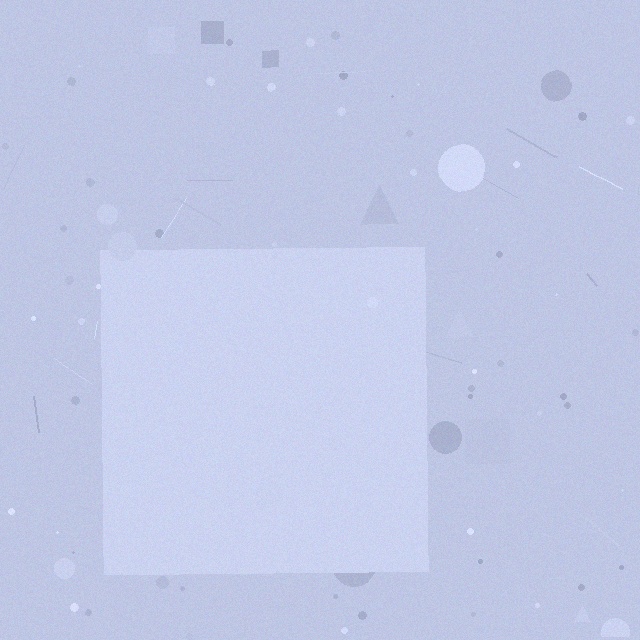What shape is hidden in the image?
A square is hidden in the image.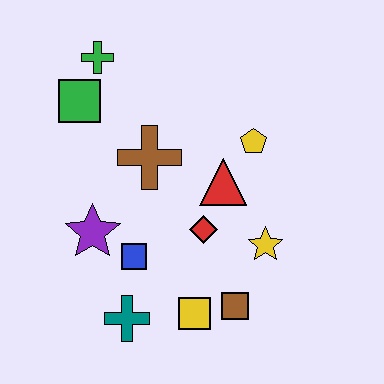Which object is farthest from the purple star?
The yellow pentagon is farthest from the purple star.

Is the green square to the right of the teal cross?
No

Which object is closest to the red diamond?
The red triangle is closest to the red diamond.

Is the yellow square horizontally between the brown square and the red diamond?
No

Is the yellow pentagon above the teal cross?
Yes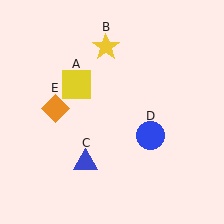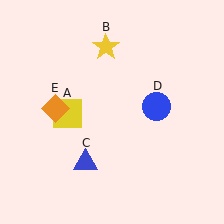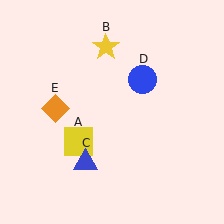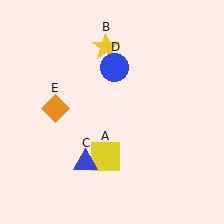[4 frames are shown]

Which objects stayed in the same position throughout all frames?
Yellow star (object B) and blue triangle (object C) and orange diamond (object E) remained stationary.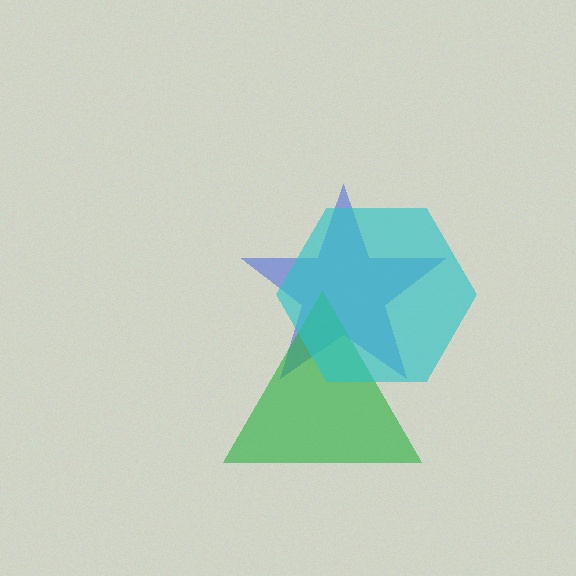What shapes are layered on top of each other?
The layered shapes are: a blue star, a green triangle, a cyan hexagon.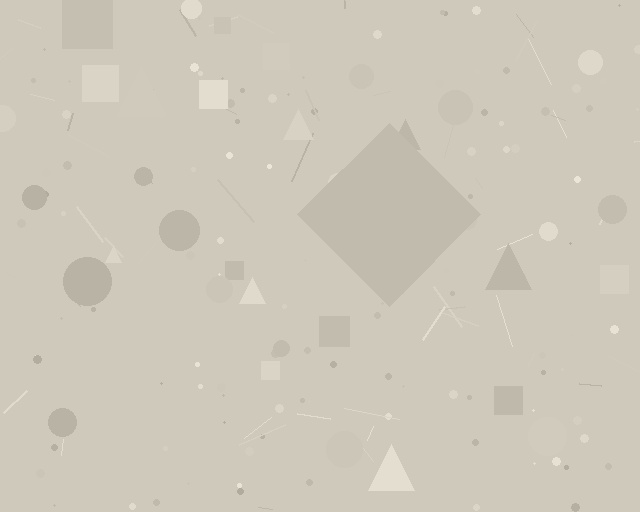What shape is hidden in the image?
A diamond is hidden in the image.